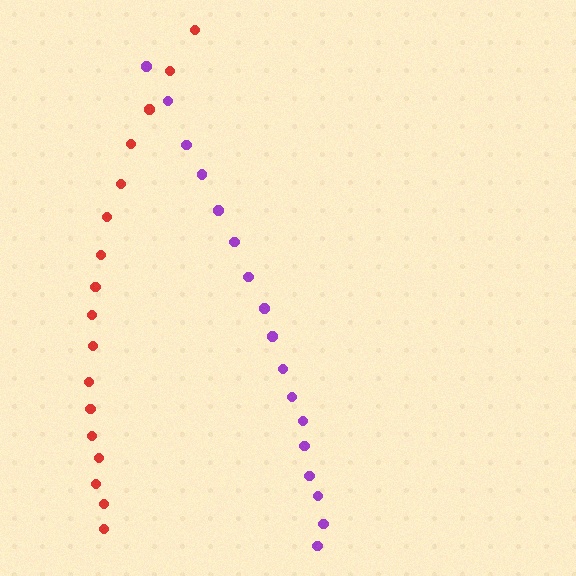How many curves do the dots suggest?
There are 2 distinct paths.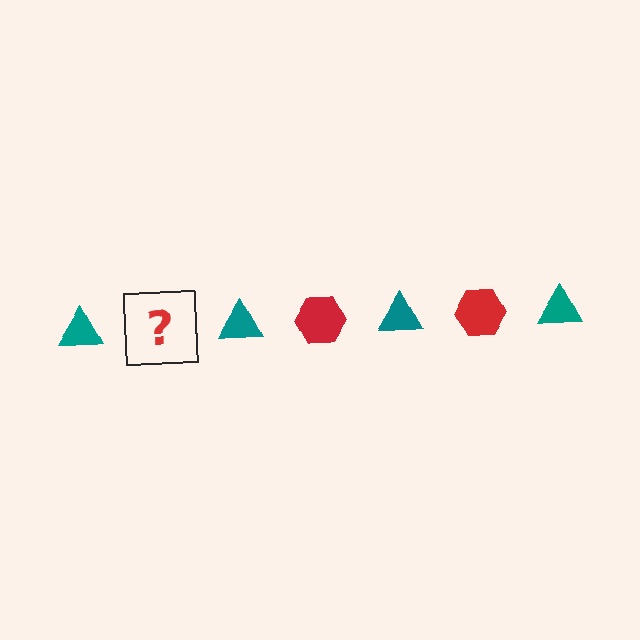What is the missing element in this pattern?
The missing element is a red hexagon.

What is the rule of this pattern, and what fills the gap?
The rule is that the pattern alternates between teal triangle and red hexagon. The gap should be filled with a red hexagon.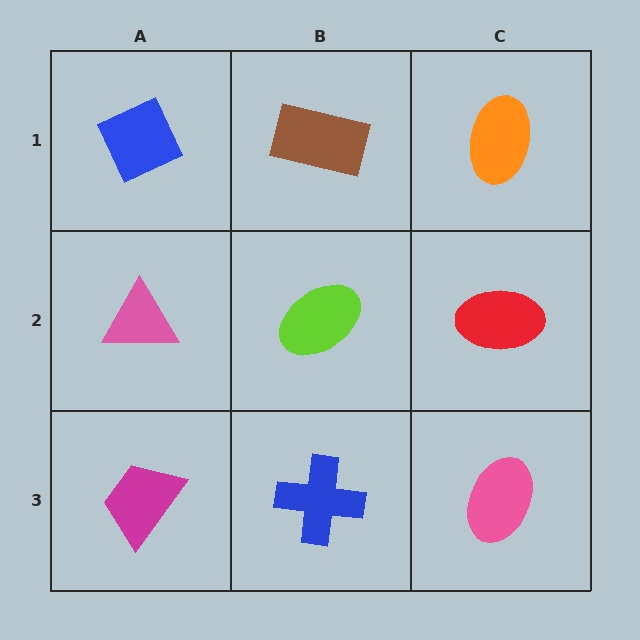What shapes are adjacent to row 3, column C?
A red ellipse (row 2, column C), a blue cross (row 3, column B).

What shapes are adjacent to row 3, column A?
A pink triangle (row 2, column A), a blue cross (row 3, column B).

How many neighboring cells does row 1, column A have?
2.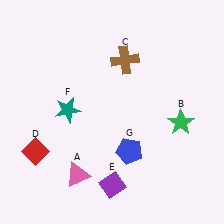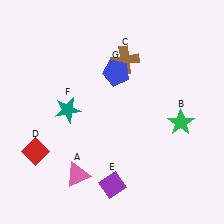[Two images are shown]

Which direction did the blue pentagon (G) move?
The blue pentagon (G) moved up.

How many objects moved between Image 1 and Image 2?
1 object moved between the two images.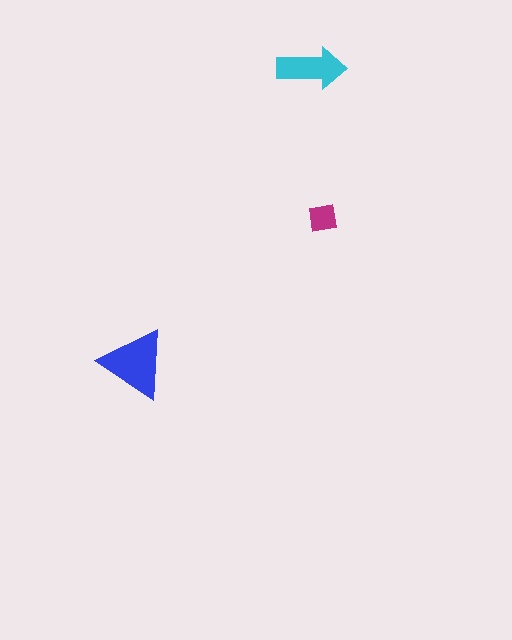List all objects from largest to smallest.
The blue triangle, the cyan arrow, the magenta square.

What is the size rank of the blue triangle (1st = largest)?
1st.